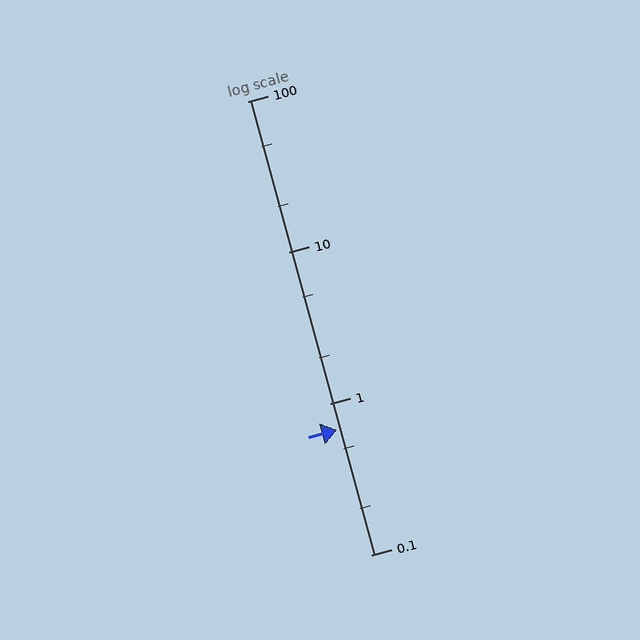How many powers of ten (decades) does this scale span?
The scale spans 3 decades, from 0.1 to 100.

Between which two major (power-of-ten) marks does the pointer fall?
The pointer is between 0.1 and 1.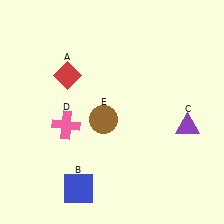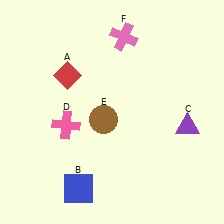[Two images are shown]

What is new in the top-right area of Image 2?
A pink cross (F) was added in the top-right area of Image 2.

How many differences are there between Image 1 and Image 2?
There is 1 difference between the two images.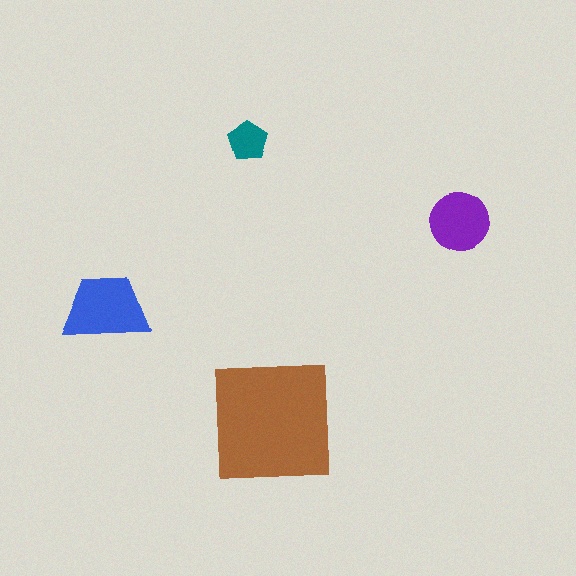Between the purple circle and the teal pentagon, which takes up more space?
The purple circle.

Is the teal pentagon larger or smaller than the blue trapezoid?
Smaller.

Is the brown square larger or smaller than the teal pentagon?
Larger.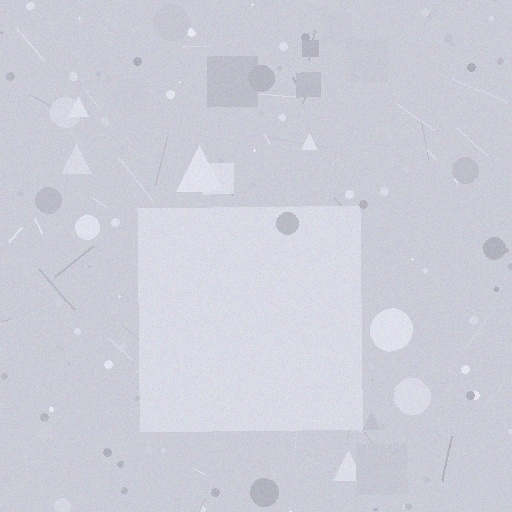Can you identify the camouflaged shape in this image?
The camouflaged shape is a square.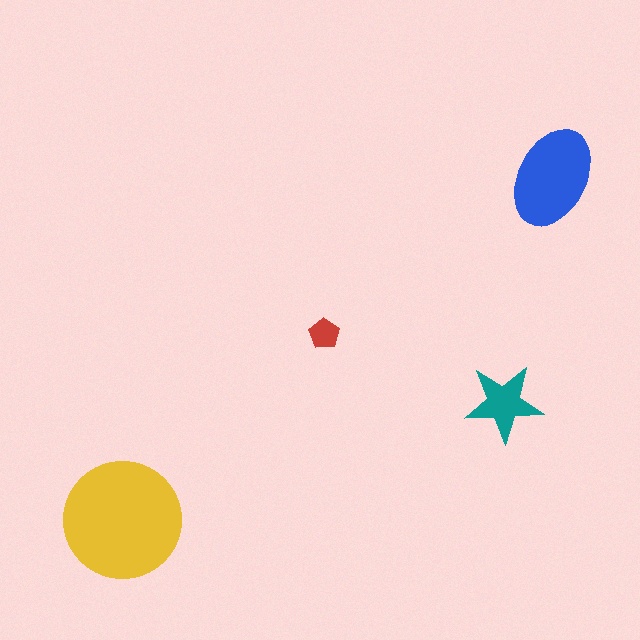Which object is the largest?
The yellow circle.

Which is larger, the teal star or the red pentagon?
The teal star.